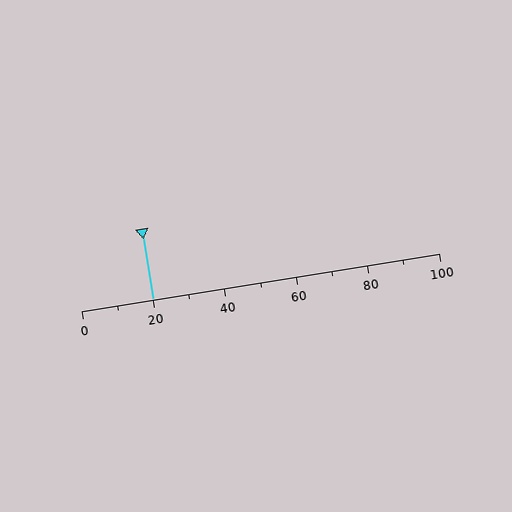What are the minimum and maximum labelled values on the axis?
The axis runs from 0 to 100.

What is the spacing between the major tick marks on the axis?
The major ticks are spaced 20 apart.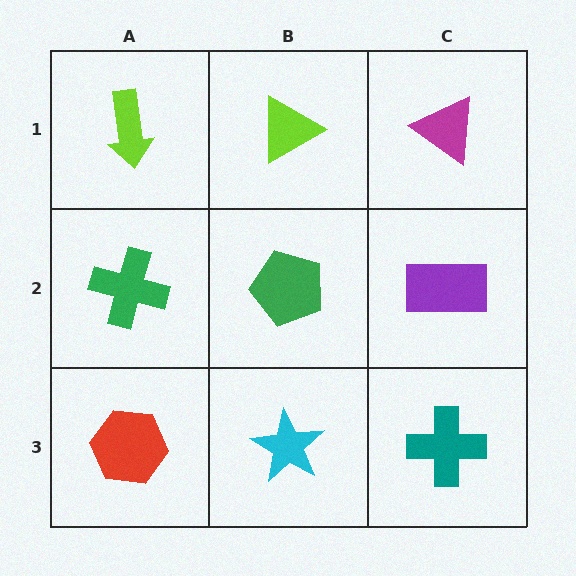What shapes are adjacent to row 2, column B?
A lime triangle (row 1, column B), a cyan star (row 3, column B), a green cross (row 2, column A), a purple rectangle (row 2, column C).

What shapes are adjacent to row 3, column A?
A green cross (row 2, column A), a cyan star (row 3, column B).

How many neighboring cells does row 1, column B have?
3.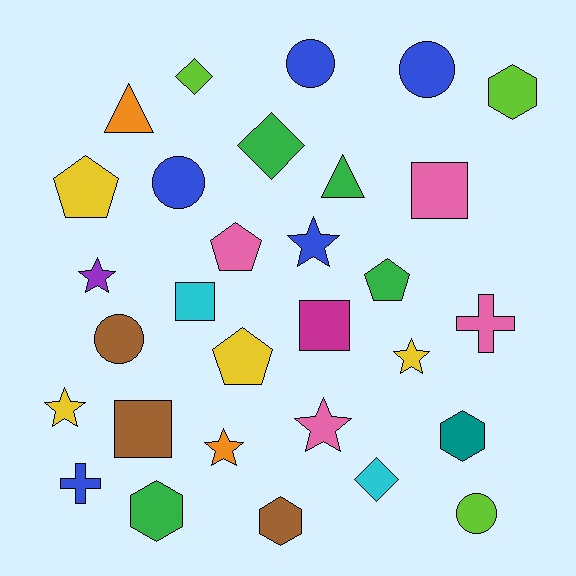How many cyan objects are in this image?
There are 2 cyan objects.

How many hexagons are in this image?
There are 4 hexagons.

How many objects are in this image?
There are 30 objects.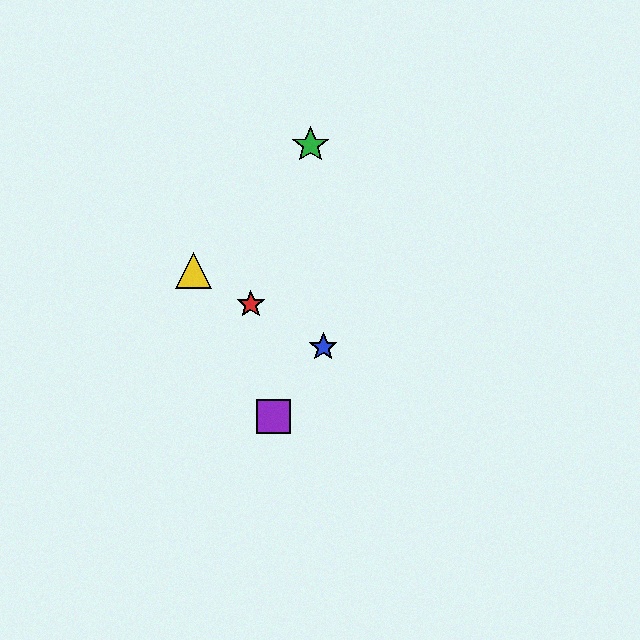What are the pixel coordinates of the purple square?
The purple square is at (274, 417).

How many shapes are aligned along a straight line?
3 shapes (the red star, the blue star, the yellow triangle) are aligned along a straight line.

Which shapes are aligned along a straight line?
The red star, the blue star, the yellow triangle are aligned along a straight line.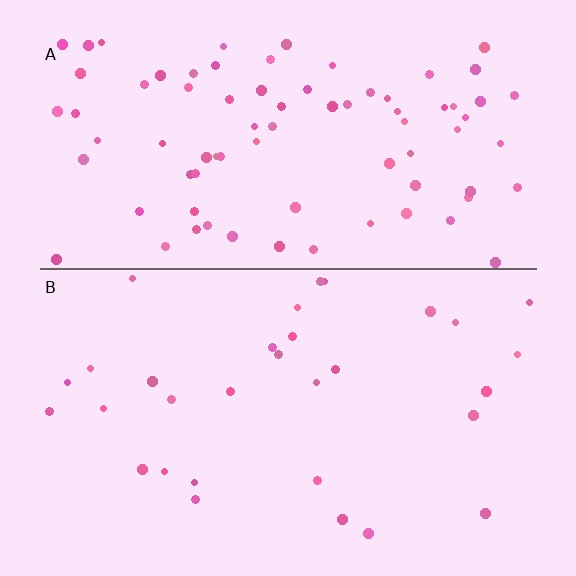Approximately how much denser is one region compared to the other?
Approximately 2.6× — region A over region B.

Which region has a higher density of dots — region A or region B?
A (the top).